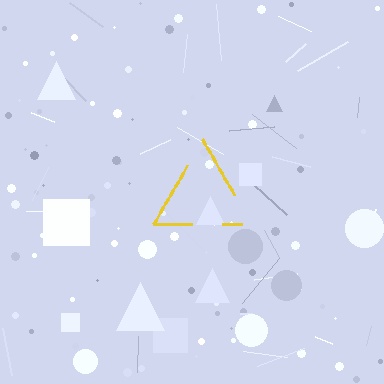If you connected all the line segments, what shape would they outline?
They would outline a triangle.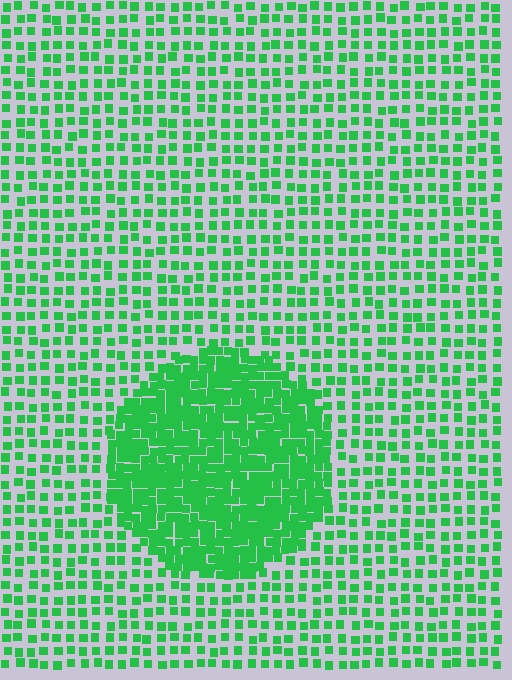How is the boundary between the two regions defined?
The boundary is defined by a change in element density (approximately 2.4x ratio). All elements are the same color, size, and shape.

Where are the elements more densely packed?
The elements are more densely packed inside the circle boundary.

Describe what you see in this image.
The image contains small green elements arranged at two different densities. A circle-shaped region is visible where the elements are more densely packed than the surrounding area.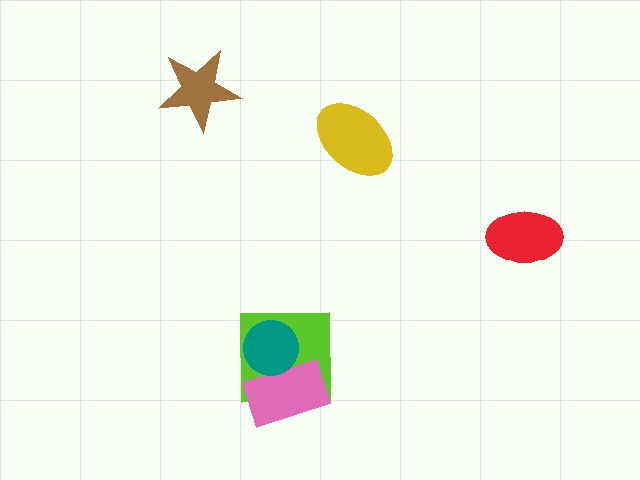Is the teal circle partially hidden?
No, no other shape covers it.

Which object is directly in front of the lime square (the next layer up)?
The pink rectangle is directly in front of the lime square.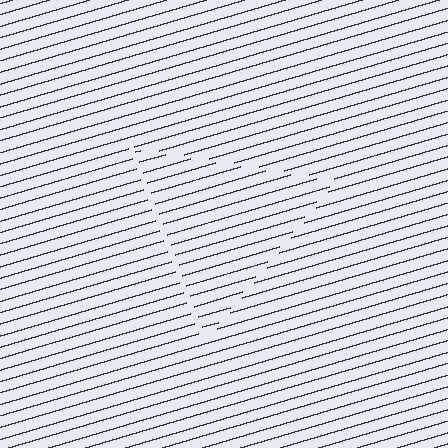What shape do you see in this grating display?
An illusory triangle. The interior of the shape contains the same grating, shifted by half a period — the contour is defined by the phase discontinuity where line-ends from the inner and outer gratings abut.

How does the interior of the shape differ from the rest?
The interior of the shape contains the same grating, shifted by half a period — the contour is defined by the phase discontinuity where line-ends from the inner and outer gratings abut.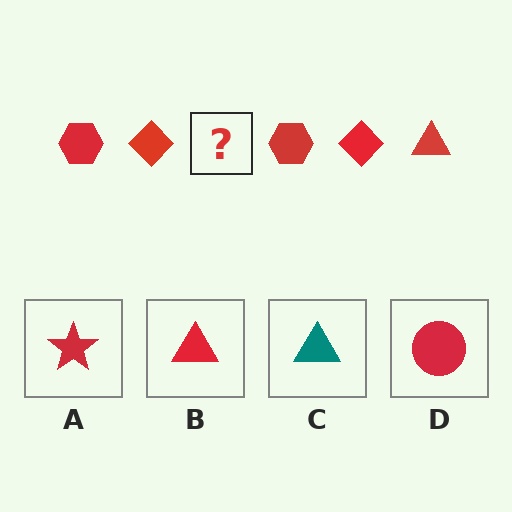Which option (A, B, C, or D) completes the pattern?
B.